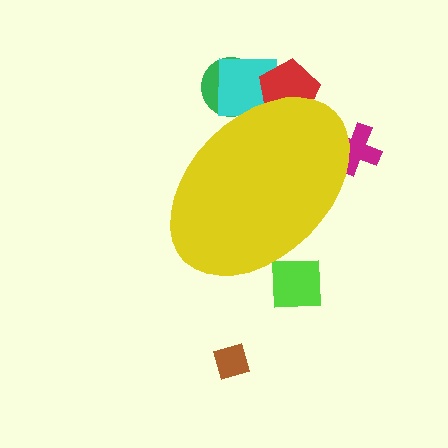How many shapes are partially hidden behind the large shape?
5 shapes are partially hidden.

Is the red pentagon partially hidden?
Yes, the red pentagon is partially hidden behind the yellow ellipse.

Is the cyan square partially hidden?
Yes, the cyan square is partially hidden behind the yellow ellipse.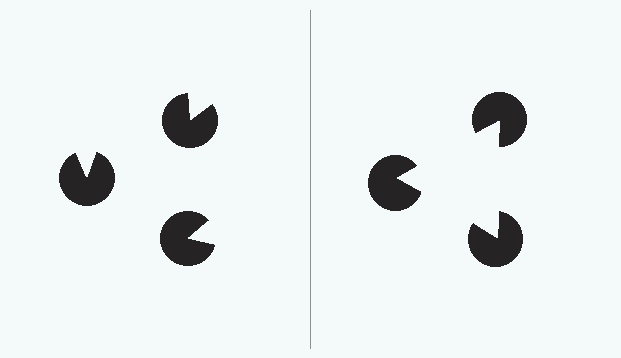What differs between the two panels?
The pac-man discs are positioned identically on both sides; only the wedge orientations differ. On the right they align to a triangle; on the left they are misaligned.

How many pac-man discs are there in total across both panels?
6 — 3 on each side.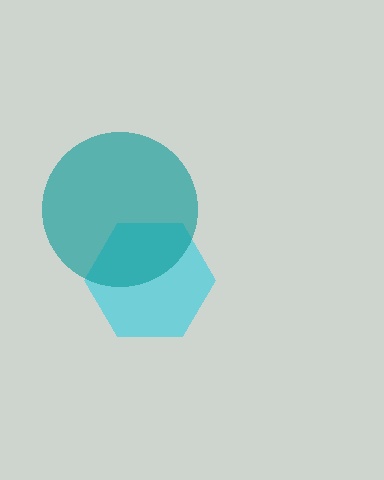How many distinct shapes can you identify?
There are 2 distinct shapes: a cyan hexagon, a teal circle.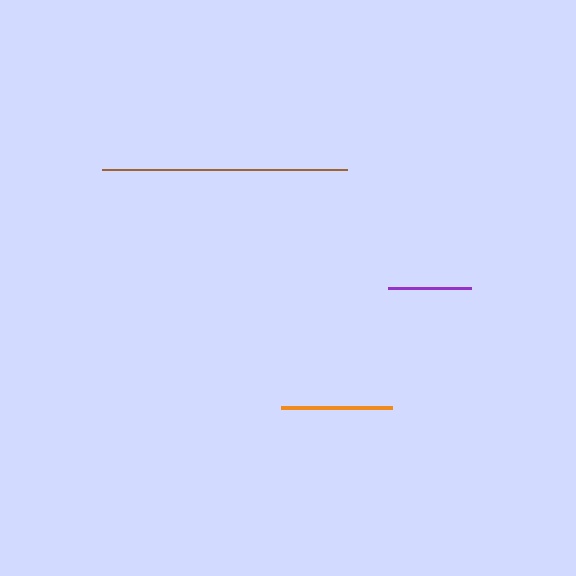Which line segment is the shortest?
The purple line is the shortest at approximately 83 pixels.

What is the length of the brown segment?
The brown segment is approximately 245 pixels long.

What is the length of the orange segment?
The orange segment is approximately 111 pixels long.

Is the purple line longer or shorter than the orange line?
The orange line is longer than the purple line.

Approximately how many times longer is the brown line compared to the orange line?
The brown line is approximately 2.2 times the length of the orange line.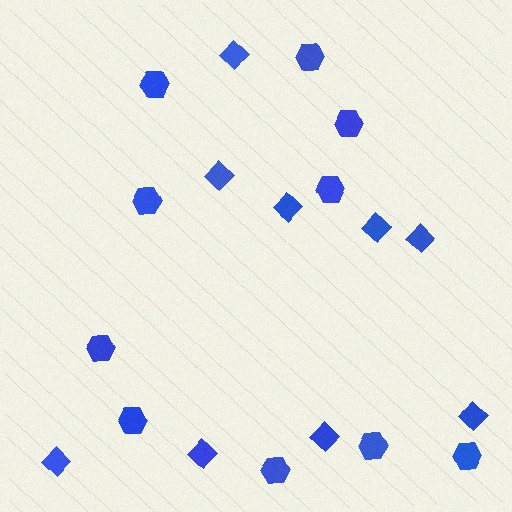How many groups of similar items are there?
There are 2 groups: one group of diamonds (9) and one group of hexagons (10).